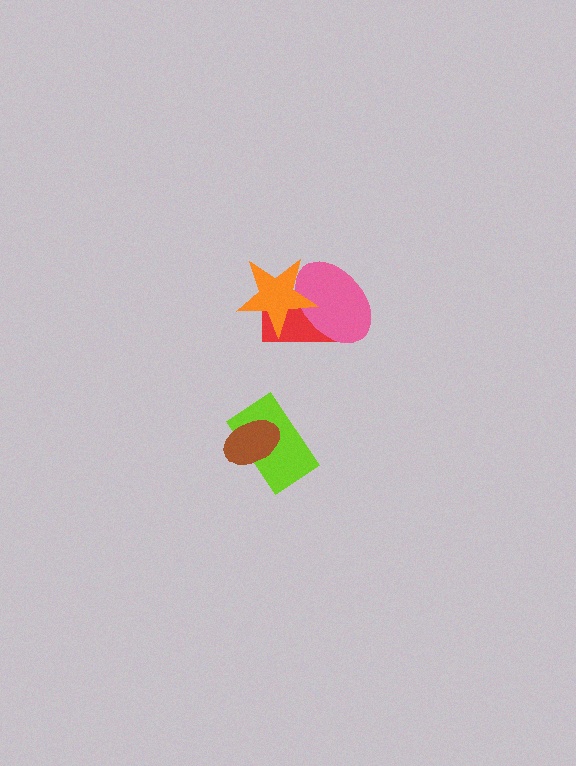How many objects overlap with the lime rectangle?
1 object overlaps with the lime rectangle.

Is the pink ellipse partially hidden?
Yes, it is partially covered by another shape.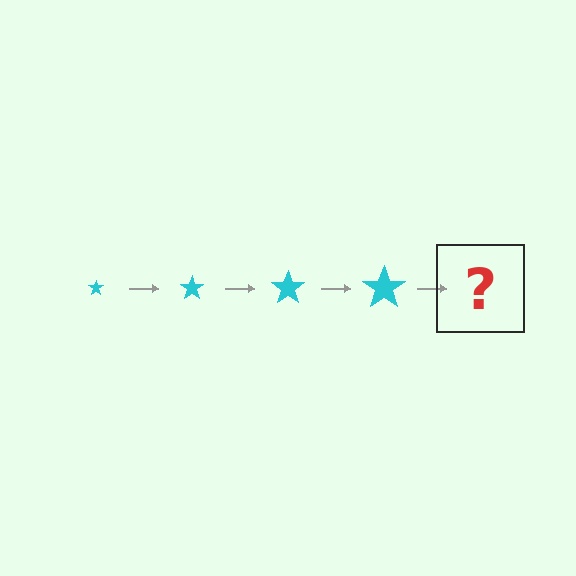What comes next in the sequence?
The next element should be a cyan star, larger than the previous one.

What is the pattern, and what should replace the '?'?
The pattern is that the star gets progressively larger each step. The '?' should be a cyan star, larger than the previous one.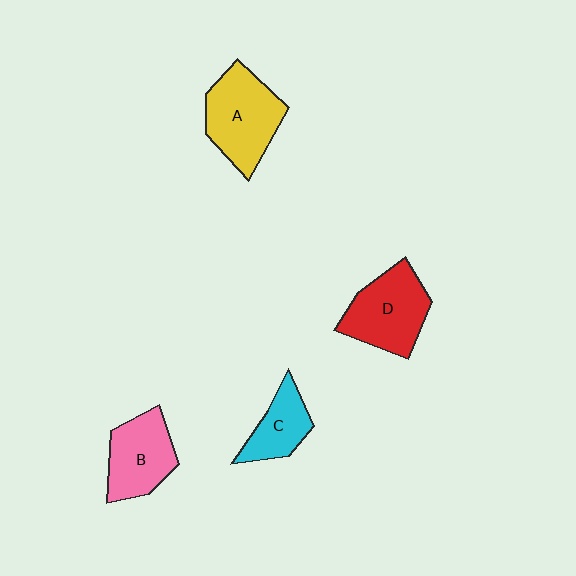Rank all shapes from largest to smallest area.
From largest to smallest: A (yellow), D (red), B (pink), C (cyan).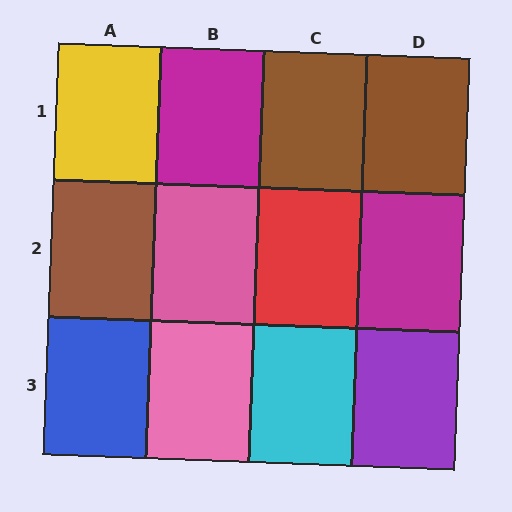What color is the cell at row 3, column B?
Pink.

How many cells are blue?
1 cell is blue.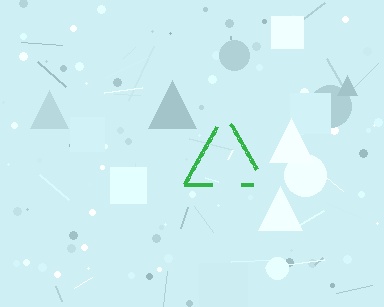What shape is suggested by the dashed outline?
The dashed outline suggests a triangle.